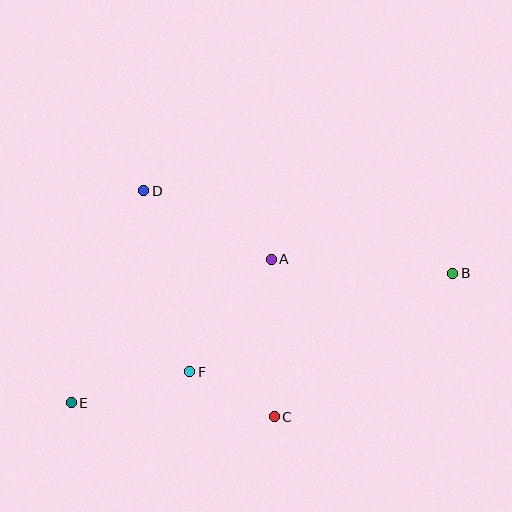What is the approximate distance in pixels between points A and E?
The distance between A and E is approximately 246 pixels.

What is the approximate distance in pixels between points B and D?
The distance between B and D is approximately 320 pixels.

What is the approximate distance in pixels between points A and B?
The distance between A and B is approximately 182 pixels.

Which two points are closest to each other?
Points C and F are closest to each other.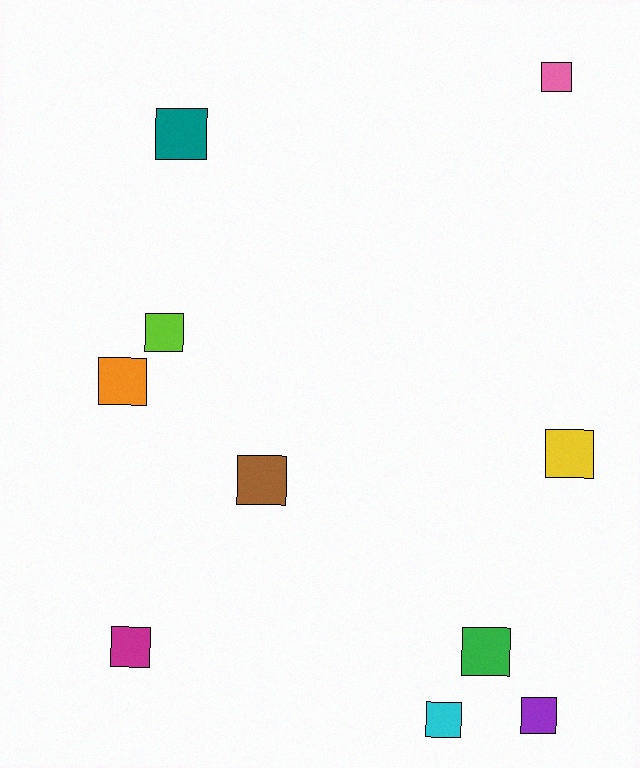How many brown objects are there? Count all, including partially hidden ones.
There is 1 brown object.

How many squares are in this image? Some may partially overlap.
There are 10 squares.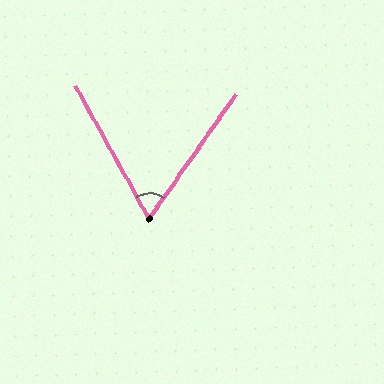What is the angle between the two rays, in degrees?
Approximately 64 degrees.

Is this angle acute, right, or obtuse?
It is acute.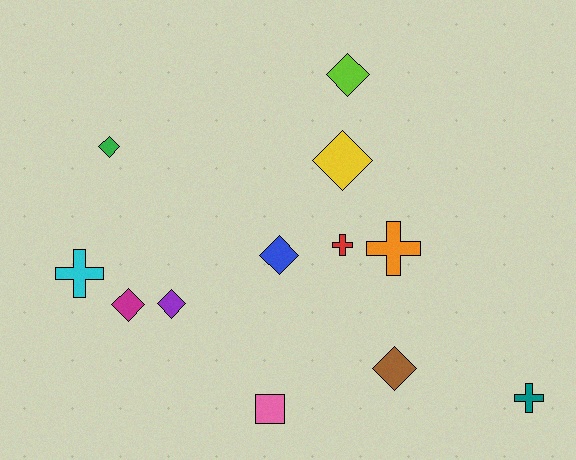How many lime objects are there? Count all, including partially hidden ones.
There is 1 lime object.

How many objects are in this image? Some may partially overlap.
There are 12 objects.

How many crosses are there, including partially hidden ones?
There are 4 crosses.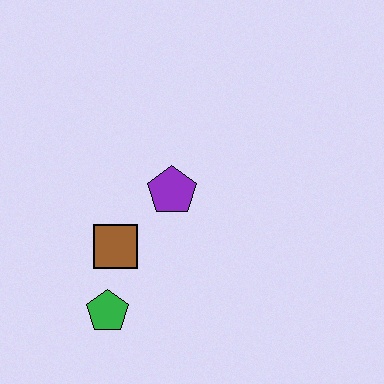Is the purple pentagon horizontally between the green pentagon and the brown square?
No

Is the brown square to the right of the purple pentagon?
No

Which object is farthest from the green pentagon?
The purple pentagon is farthest from the green pentagon.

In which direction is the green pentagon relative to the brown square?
The green pentagon is below the brown square.